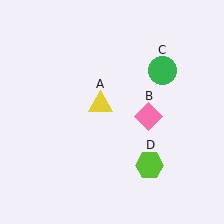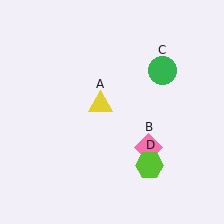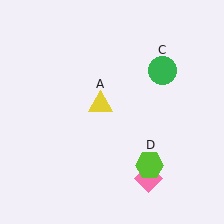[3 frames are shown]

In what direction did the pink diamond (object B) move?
The pink diamond (object B) moved down.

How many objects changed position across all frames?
1 object changed position: pink diamond (object B).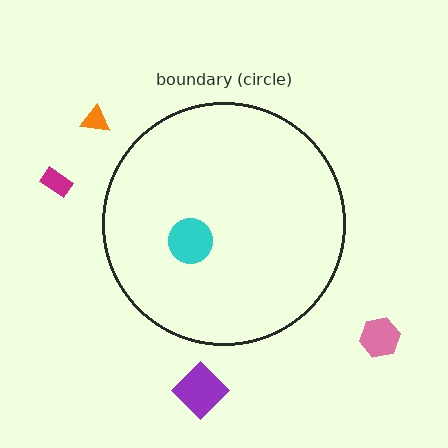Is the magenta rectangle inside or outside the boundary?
Outside.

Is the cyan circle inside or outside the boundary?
Inside.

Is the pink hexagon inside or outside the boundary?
Outside.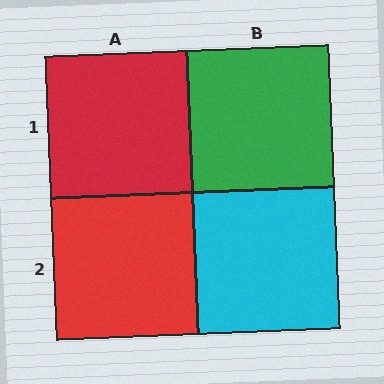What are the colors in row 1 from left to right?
Red, green.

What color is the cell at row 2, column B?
Cyan.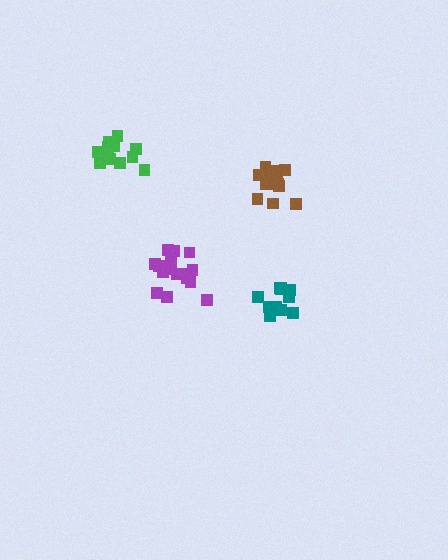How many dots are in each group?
Group 1: 11 dots, Group 2: 11 dots, Group 3: 14 dots, Group 4: 16 dots (52 total).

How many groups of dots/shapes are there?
There are 4 groups.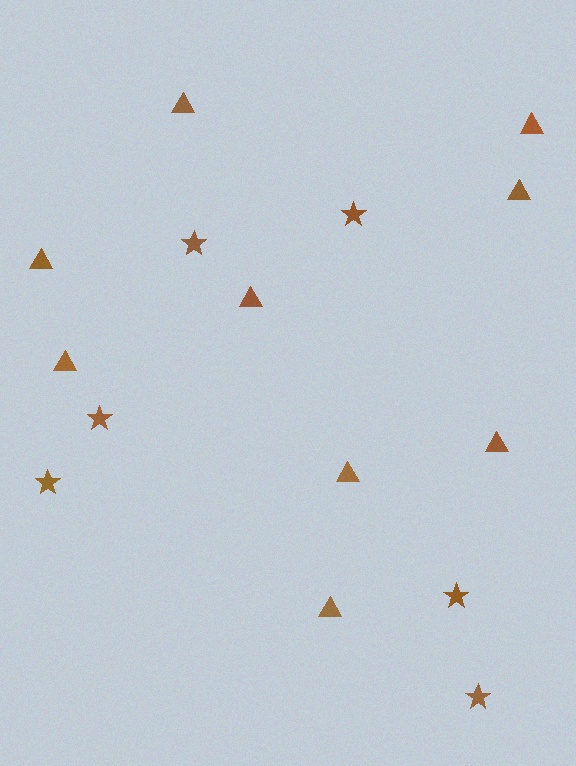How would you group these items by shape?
There are 2 groups: one group of triangles (9) and one group of stars (6).